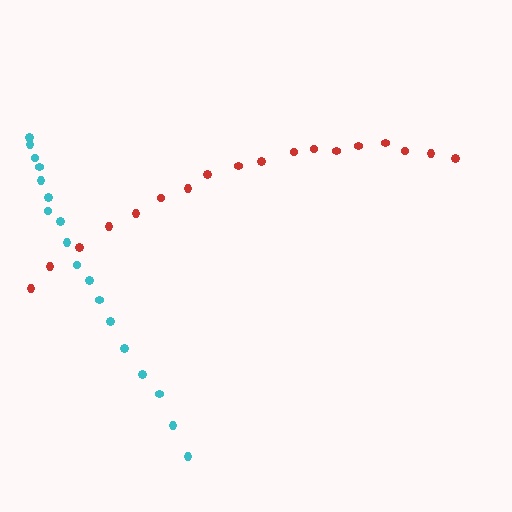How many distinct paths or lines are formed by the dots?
There are 2 distinct paths.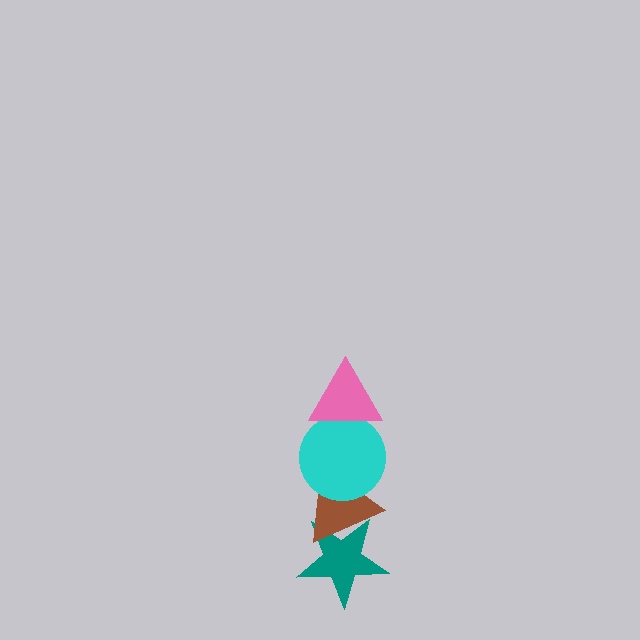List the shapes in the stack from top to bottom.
From top to bottom: the pink triangle, the cyan circle, the brown triangle, the teal star.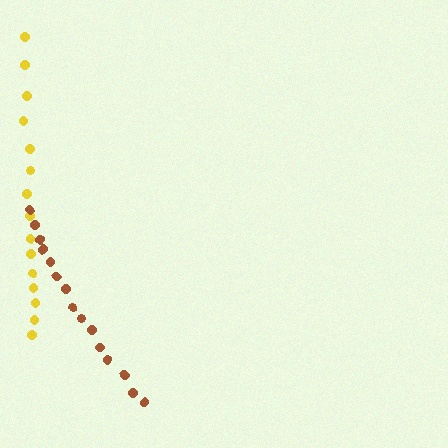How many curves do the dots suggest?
There are 2 distinct paths.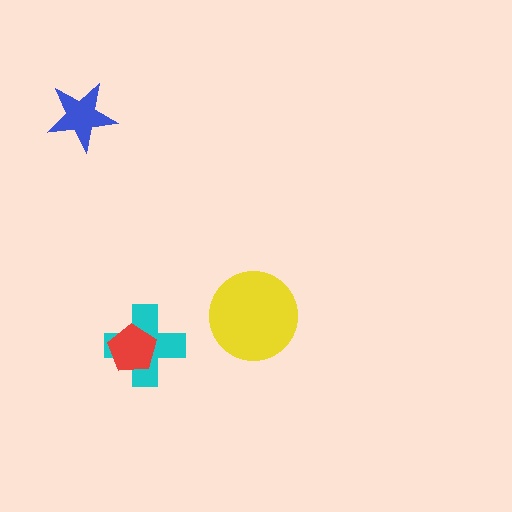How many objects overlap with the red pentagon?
1 object overlaps with the red pentagon.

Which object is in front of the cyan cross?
The red pentagon is in front of the cyan cross.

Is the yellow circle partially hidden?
No, no other shape covers it.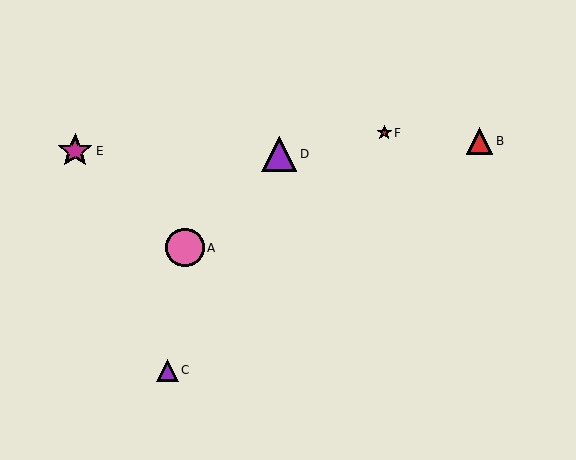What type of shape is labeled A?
Shape A is a pink circle.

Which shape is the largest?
The pink circle (labeled A) is the largest.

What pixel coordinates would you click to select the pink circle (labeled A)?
Click at (185, 248) to select the pink circle A.